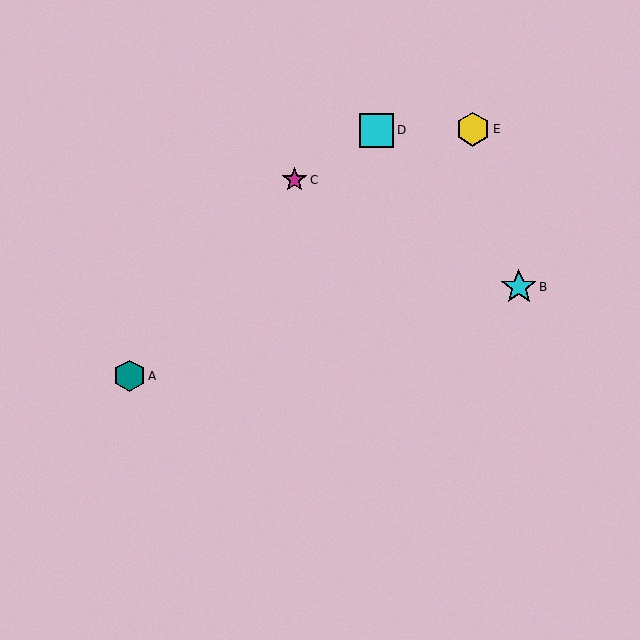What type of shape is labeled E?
Shape E is a yellow hexagon.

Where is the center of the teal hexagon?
The center of the teal hexagon is at (130, 376).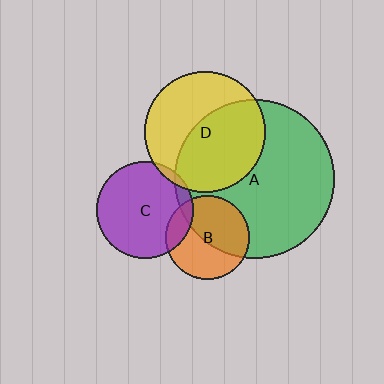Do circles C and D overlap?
Yes.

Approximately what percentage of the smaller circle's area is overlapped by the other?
Approximately 5%.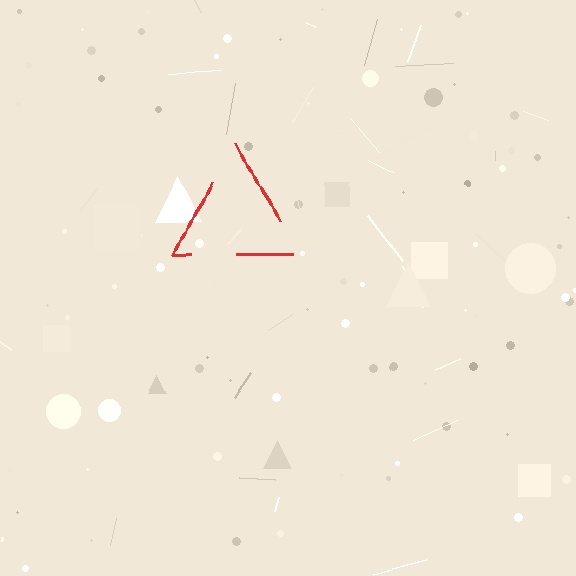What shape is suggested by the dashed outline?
The dashed outline suggests a triangle.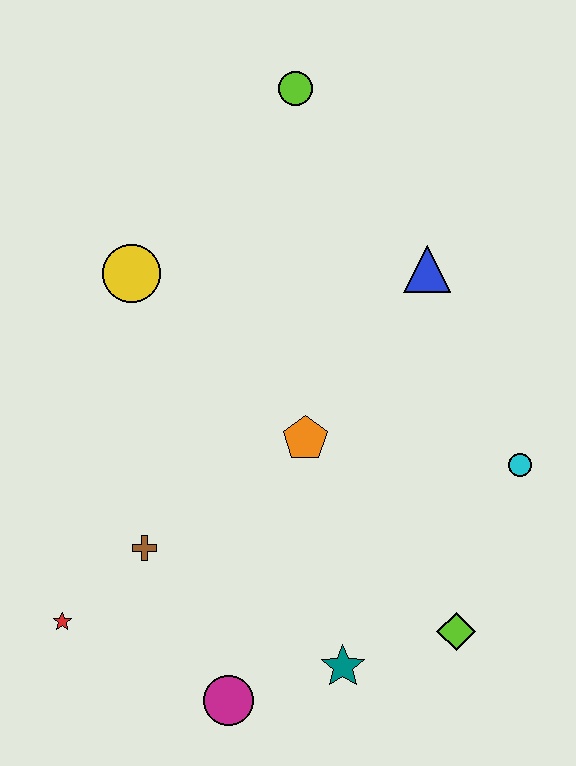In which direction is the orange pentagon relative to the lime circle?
The orange pentagon is below the lime circle.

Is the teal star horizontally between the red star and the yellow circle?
No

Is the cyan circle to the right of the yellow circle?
Yes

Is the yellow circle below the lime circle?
Yes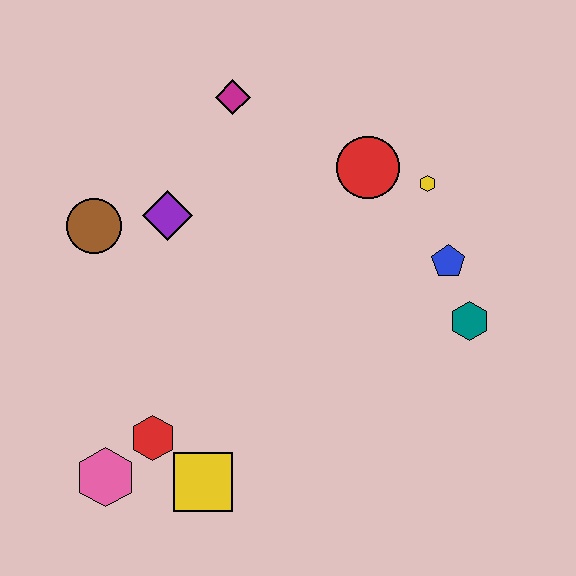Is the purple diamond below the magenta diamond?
Yes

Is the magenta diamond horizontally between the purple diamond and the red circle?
Yes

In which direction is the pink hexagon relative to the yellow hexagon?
The pink hexagon is to the left of the yellow hexagon.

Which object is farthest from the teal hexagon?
The pink hexagon is farthest from the teal hexagon.